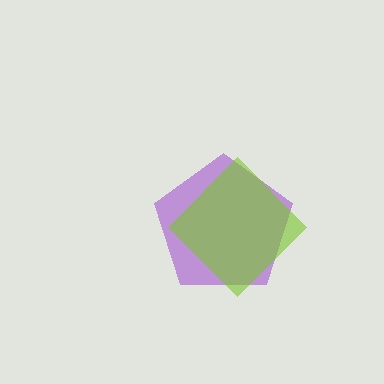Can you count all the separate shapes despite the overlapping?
Yes, there are 2 separate shapes.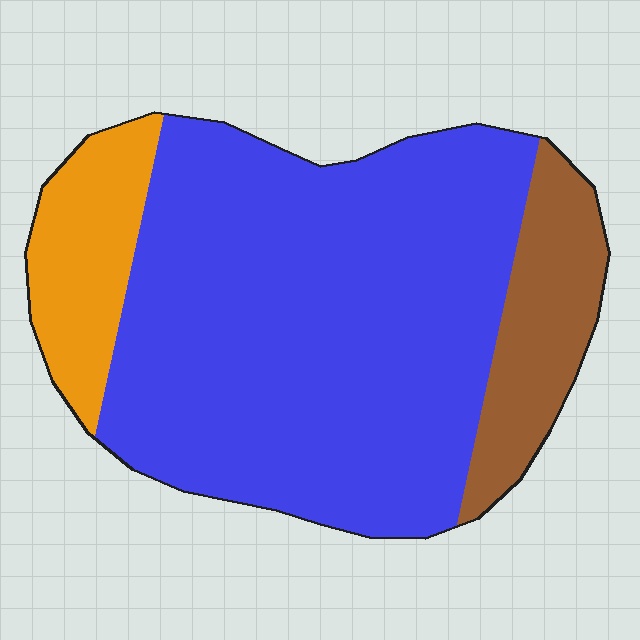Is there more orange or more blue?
Blue.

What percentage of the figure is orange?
Orange takes up about one eighth (1/8) of the figure.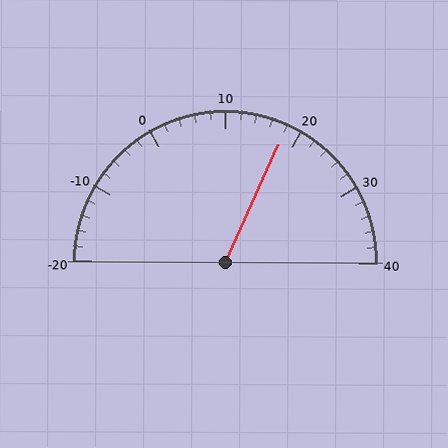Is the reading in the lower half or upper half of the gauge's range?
The reading is in the upper half of the range (-20 to 40).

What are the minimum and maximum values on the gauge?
The gauge ranges from -20 to 40.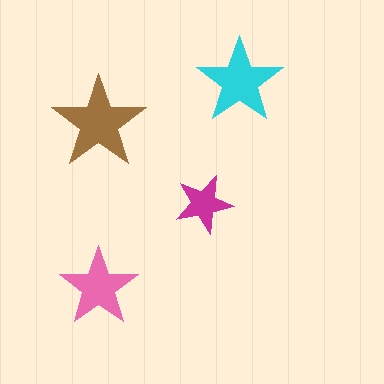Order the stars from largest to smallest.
the brown one, the cyan one, the pink one, the magenta one.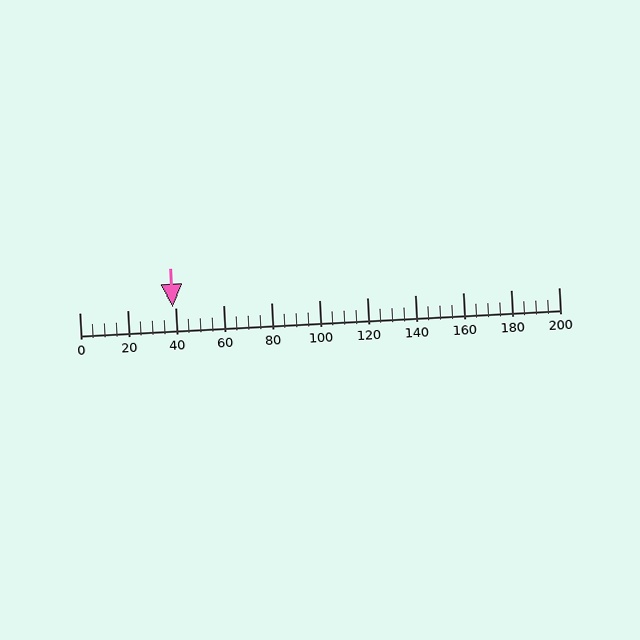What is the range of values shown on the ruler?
The ruler shows values from 0 to 200.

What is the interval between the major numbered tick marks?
The major tick marks are spaced 20 units apart.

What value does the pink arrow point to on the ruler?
The pink arrow points to approximately 39.